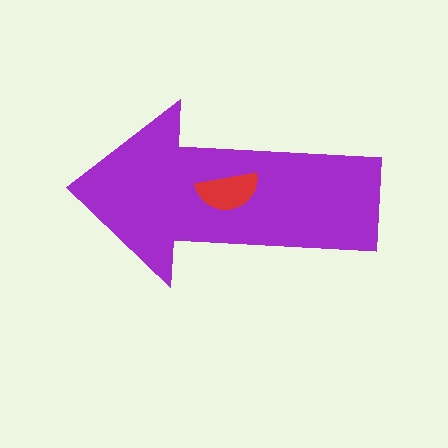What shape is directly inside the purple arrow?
The red semicircle.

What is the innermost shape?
The red semicircle.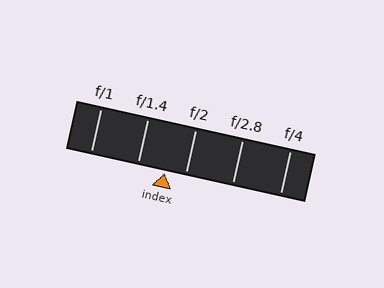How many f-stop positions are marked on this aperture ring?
There are 5 f-stop positions marked.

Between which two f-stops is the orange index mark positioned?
The index mark is between f/1.4 and f/2.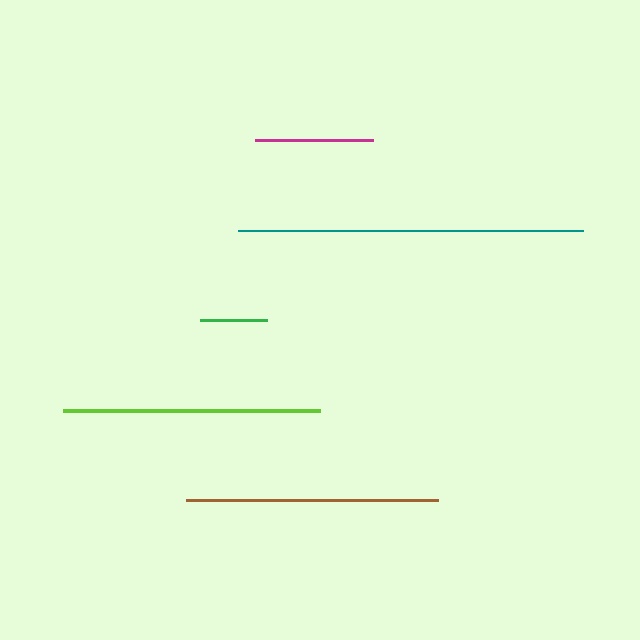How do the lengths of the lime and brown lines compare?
The lime and brown lines are approximately the same length.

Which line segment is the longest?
The teal line is the longest at approximately 345 pixels.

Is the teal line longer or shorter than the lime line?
The teal line is longer than the lime line.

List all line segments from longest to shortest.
From longest to shortest: teal, lime, brown, magenta, green.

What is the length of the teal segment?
The teal segment is approximately 345 pixels long.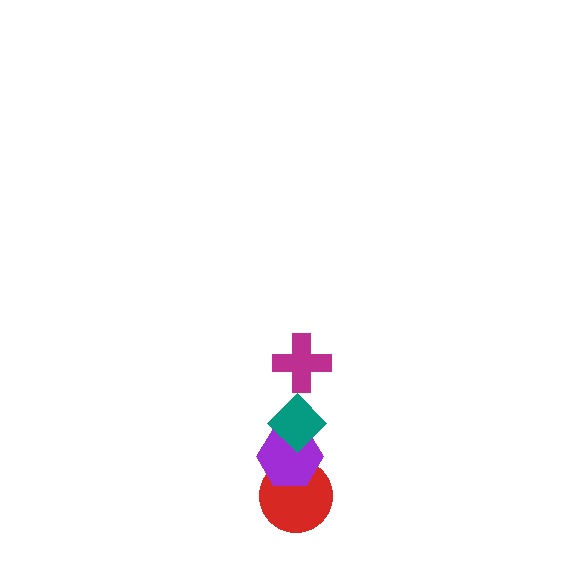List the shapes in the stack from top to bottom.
From top to bottom: the magenta cross, the teal diamond, the purple hexagon, the red circle.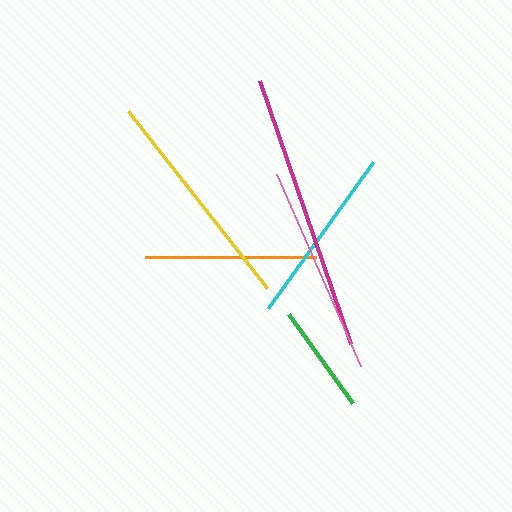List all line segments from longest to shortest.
From longest to shortest: magenta, yellow, pink, cyan, orange, green.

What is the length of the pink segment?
The pink segment is approximately 209 pixels long.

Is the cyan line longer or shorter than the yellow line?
The yellow line is longer than the cyan line.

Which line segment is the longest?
The magenta line is the longest at approximately 279 pixels.